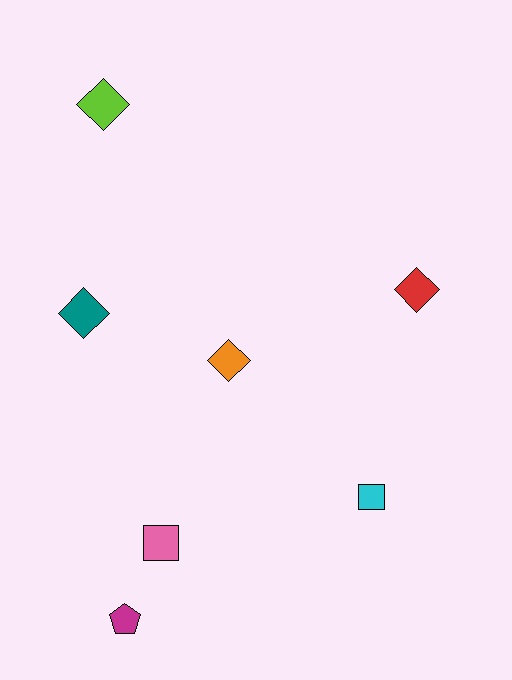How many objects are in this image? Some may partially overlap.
There are 7 objects.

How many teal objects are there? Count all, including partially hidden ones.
There is 1 teal object.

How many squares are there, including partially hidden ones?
There are 2 squares.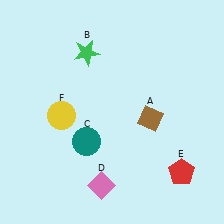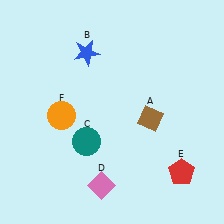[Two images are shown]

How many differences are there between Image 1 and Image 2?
There are 2 differences between the two images.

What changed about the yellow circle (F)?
In Image 1, F is yellow. In Image 2, it changed to orange.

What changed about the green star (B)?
In Image 1, B is green. In Image 2, it changed to blue.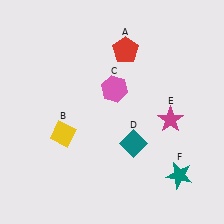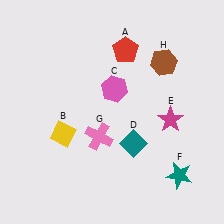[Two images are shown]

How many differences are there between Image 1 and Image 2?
There are 2 differences between the two images.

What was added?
A pink cross (G), a brown hexagon (H) were added in Image 2.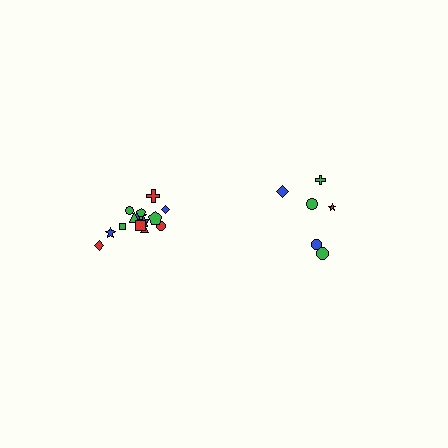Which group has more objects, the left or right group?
The left group.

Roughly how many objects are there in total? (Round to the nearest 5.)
Roughly 20 objects in total.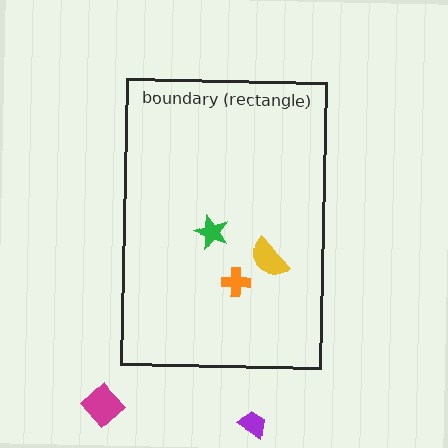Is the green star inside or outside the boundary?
Inside.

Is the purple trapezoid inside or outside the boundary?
Outside.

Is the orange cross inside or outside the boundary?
Inside.